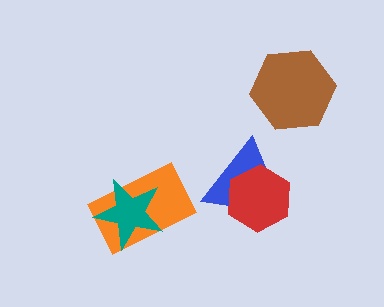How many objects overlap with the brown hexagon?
0 objects overlap with the brown hexagon.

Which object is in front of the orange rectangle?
The teal star is in front of the orange rectangle.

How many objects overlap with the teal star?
1 object overlaps with the teal star.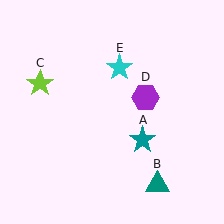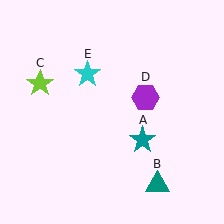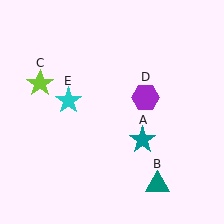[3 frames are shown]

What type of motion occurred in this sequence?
The cyan star (object E) rotated counterclockwise around the center of the scene.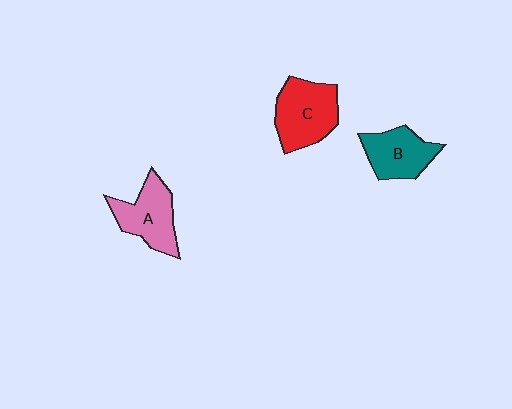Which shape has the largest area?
Shape C (red).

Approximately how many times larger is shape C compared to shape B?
Approximately 1.3 times.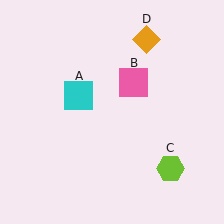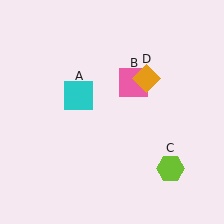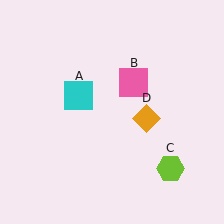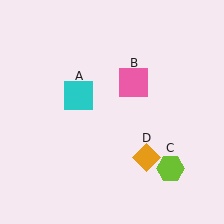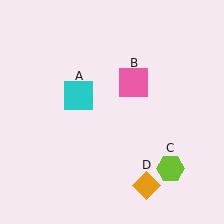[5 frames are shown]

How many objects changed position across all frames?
1 object changed position: orange diamond (object D).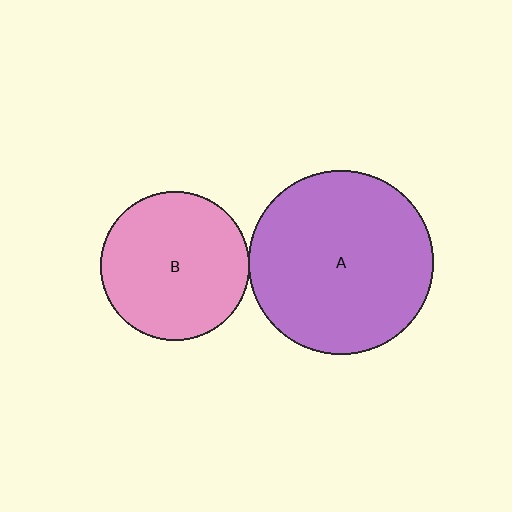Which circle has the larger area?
Circle A (purple).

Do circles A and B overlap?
Yes.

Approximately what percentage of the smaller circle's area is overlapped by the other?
Approximately 5%.